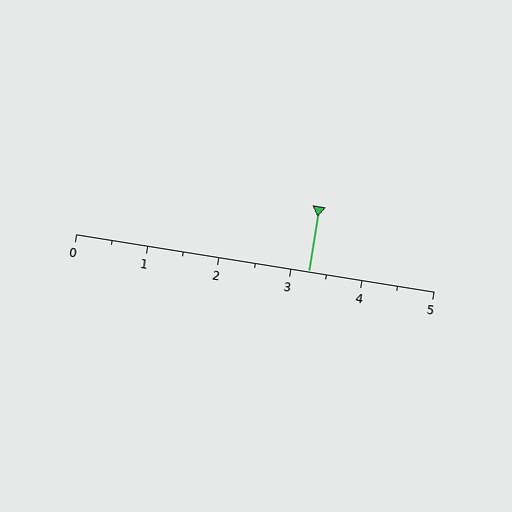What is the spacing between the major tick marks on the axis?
The major ticks are spaced 1 apart.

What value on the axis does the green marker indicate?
The marker indicates approximately 3.2.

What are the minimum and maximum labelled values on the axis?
The axis runs from 0 to 5.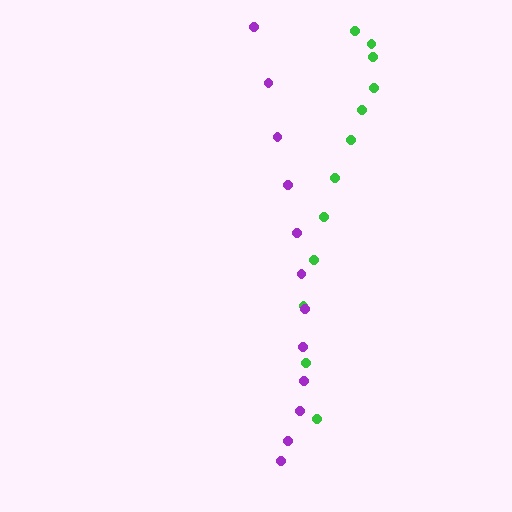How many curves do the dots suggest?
There are 2 distinct paths.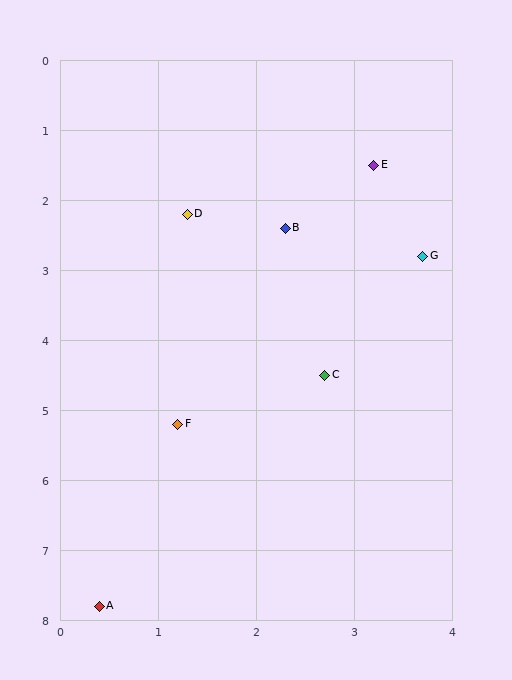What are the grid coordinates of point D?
Point D is at approximately (1.3, 2.2).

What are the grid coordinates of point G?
Point G is at approximately (3.7, 2.8).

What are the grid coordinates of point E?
Point E is at approximately (3.2, 1.5).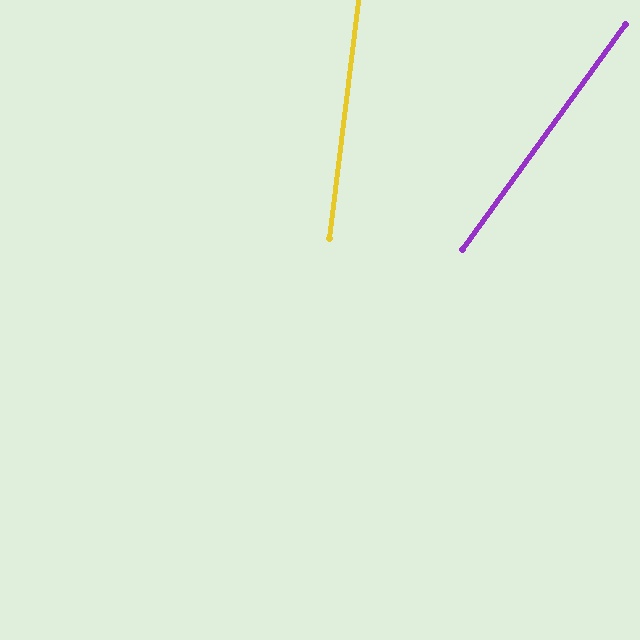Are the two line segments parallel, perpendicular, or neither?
Neither parallel nor perpendicular — they differ by about 29°.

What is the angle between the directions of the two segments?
Approximately 29 degrees.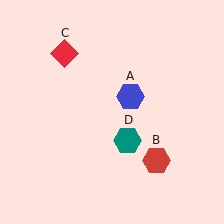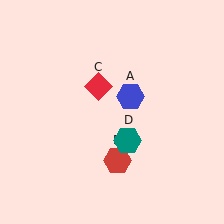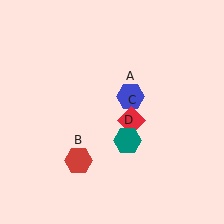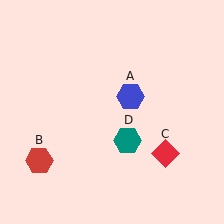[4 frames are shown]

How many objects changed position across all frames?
2 objects changed position: red hexagon (object B), red diamond (object C).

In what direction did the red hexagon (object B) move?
The red hexagon (object B) moved left.